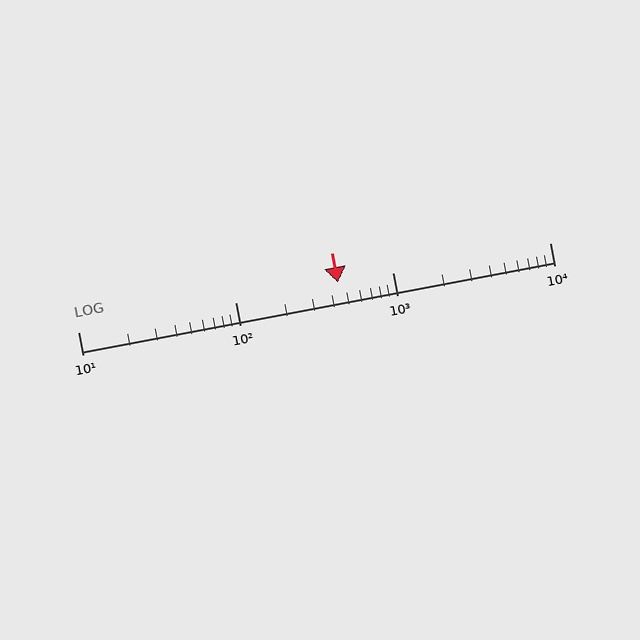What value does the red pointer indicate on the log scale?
The pointer indicates approximately 450.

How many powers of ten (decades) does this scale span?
The scale spans 3 decades, from 10 to 10000.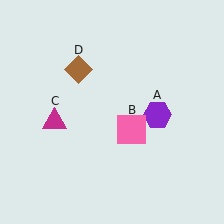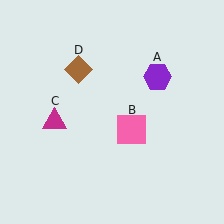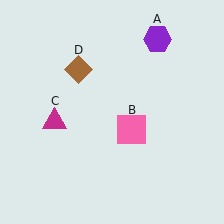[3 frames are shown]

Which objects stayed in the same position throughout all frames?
Pink square (object B) and magenta triangle (object C) and brown diamond (object D) remained stationary.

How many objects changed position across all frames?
1 object changed position: purple hexagon (object A).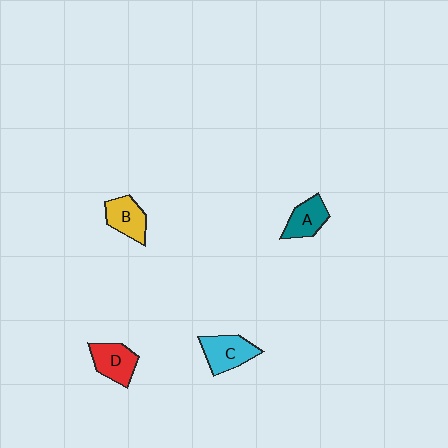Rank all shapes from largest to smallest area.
From largest to smallest: C (cyan), D (red), B (yellow), A (teal).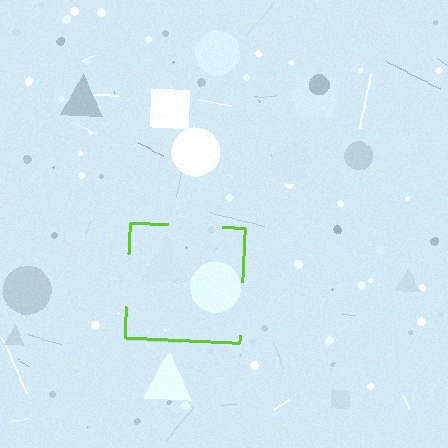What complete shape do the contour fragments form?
The contour fragments form a square.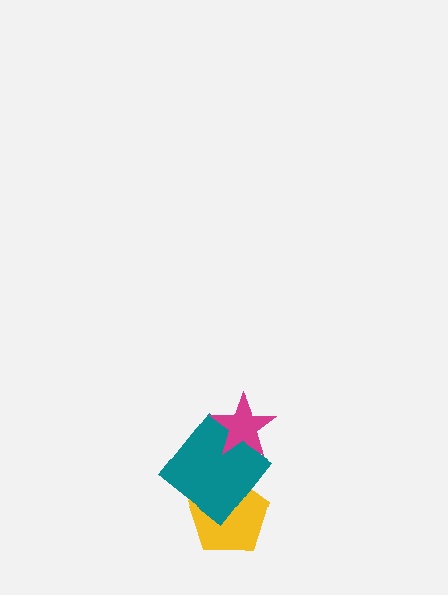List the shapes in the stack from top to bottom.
From top to bottom: the magenta star, the teal diamond, the yellow pentagon.